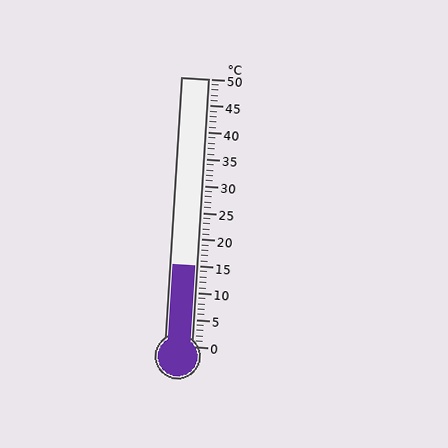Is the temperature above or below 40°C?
The temperature is below 40°C.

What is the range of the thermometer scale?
The thermometer scale ranges from 0°C to 50°C.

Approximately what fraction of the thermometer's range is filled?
The thermometer is filled to approximately 30% of its range.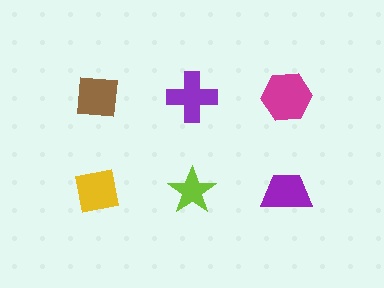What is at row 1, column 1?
A brown square.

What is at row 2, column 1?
A yellow square.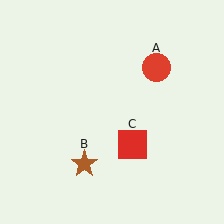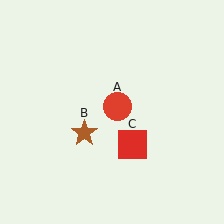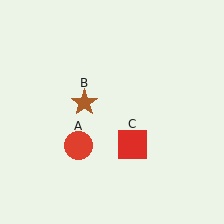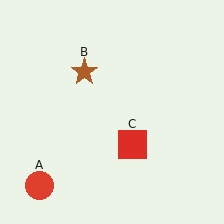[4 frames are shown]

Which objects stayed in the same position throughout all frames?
Red square (object C) remained stationary.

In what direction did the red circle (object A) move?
The red circle (object A) moved down and to the left.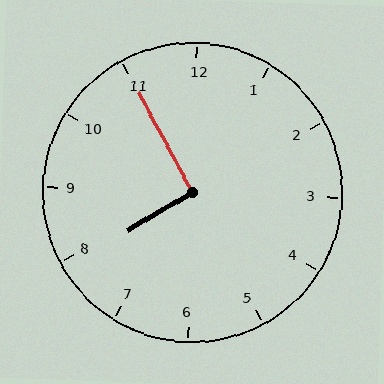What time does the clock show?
7:55.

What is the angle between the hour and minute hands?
Approximately 92 degrees.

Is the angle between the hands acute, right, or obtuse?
It is right.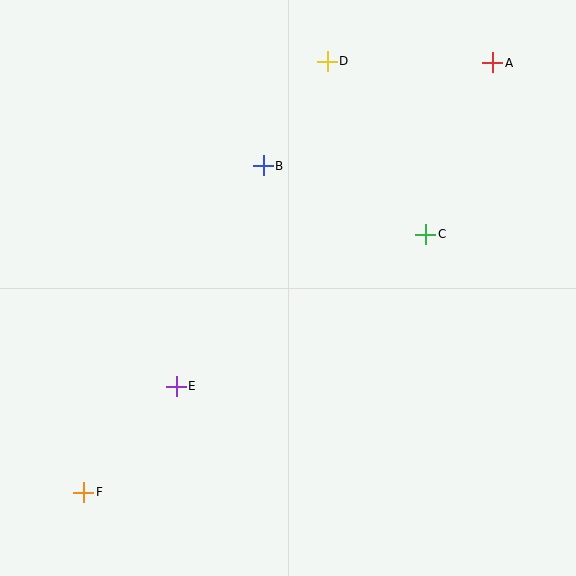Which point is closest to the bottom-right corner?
Point C is closest to the bottom-right corner.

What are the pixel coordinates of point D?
Point D is at (327, 61).